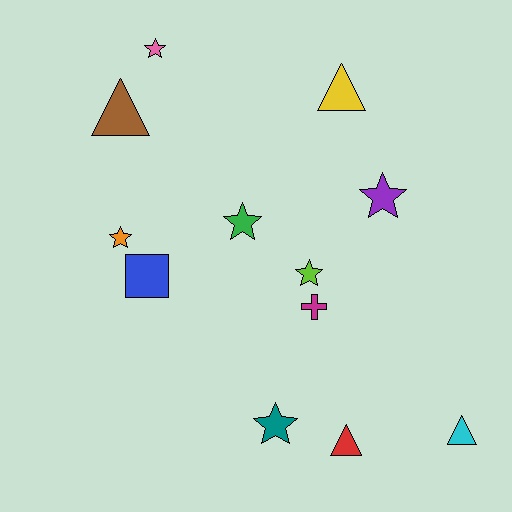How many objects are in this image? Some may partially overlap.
There are 12 objects.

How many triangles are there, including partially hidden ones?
There are 4 triangles.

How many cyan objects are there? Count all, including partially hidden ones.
There is 1 cyan object.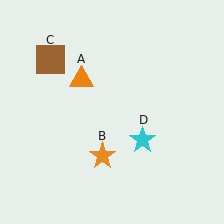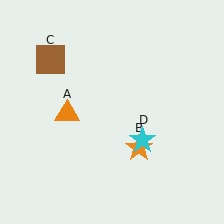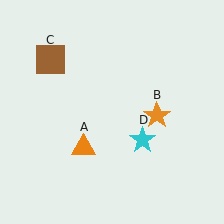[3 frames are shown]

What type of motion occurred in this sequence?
The orange triangle (object A), orange star (object B) rotated counterclockwise around the center of the scene.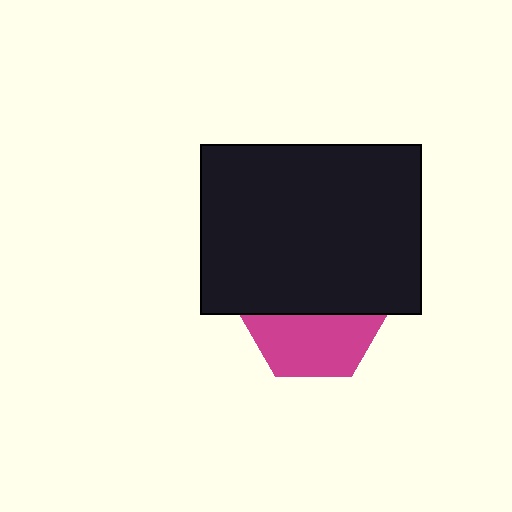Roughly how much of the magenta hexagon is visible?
About half of it is visible (roughly 45%).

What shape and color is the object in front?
The object in front is a black rectangle.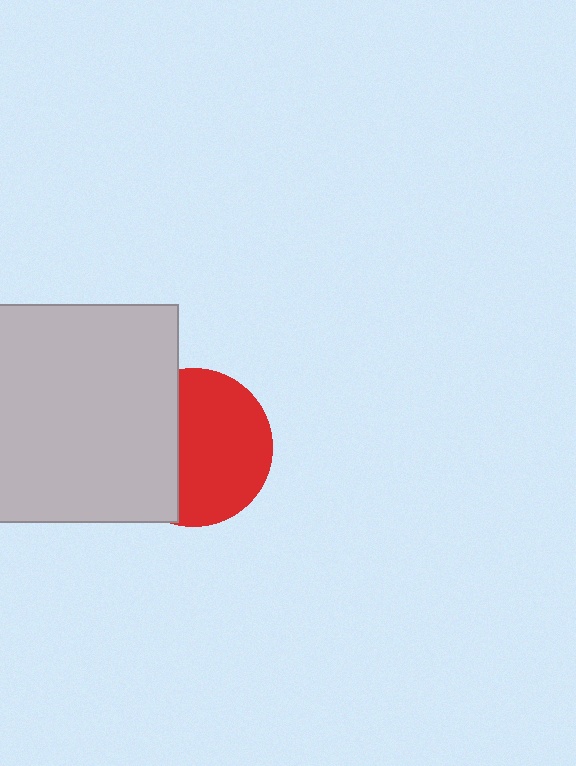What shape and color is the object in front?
The object in front is a light gray rectangle.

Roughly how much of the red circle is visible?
About half of it is visible (roughly 61%).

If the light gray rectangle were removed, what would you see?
You would see the complete red circle.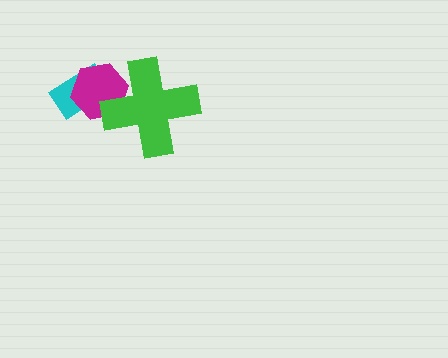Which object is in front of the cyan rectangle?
The magenta hexagon is in front of the cyan rectangle.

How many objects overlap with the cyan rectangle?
1 object overlaps with the cyan rectangle.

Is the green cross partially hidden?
No, no other shape covers it.